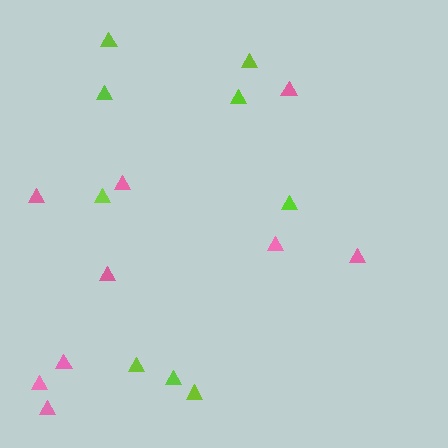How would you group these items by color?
There are 2 groups: one group of lime triangles (9) and one group of pink triangles (9).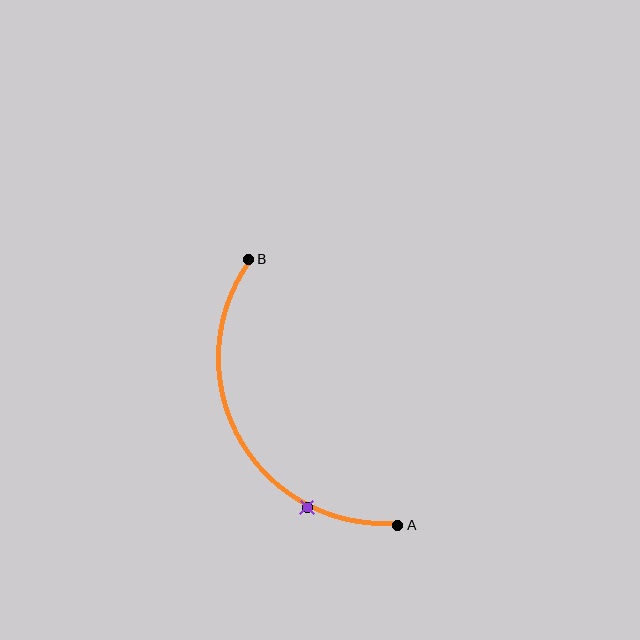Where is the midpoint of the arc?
The arc midpoint is the point on the curve farthest from the straight line joining A and B. It sits to the left of that line.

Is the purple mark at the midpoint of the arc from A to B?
No. The purple mark lies on the arc but is closer to endpoint A. The arc midpoint would be at the point on the curve equidistant along the arc from both A and B.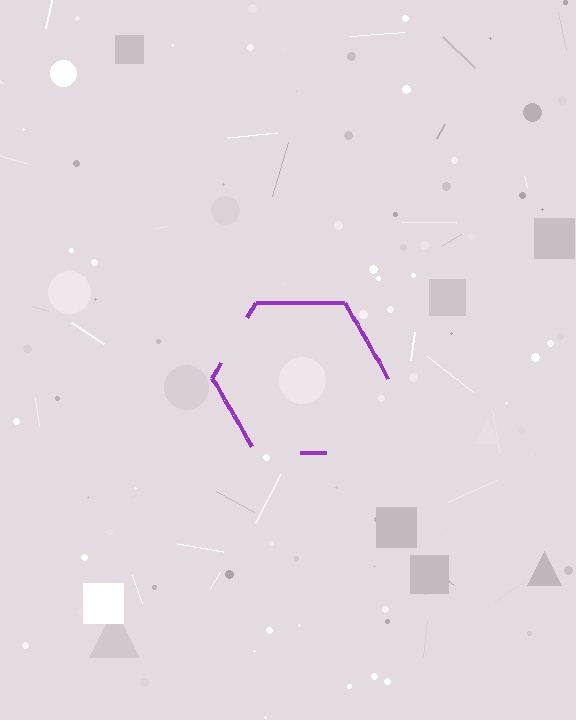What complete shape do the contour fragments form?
The contour fragments form a hexagon.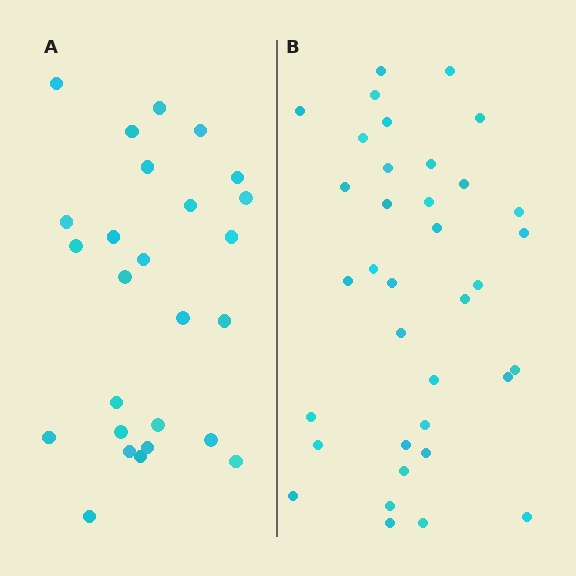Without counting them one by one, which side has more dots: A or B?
Region B (the right region) has more dots.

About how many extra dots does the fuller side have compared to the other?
Region B has roughly 10 or so more dots than region A.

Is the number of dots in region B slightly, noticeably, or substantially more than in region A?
Region B has noticeably more, but not dramatically so. The ratio is roughly 1.4 to 1.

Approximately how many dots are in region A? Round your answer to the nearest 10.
About 30 dots. (The exact count is 26, which rounds to 30.)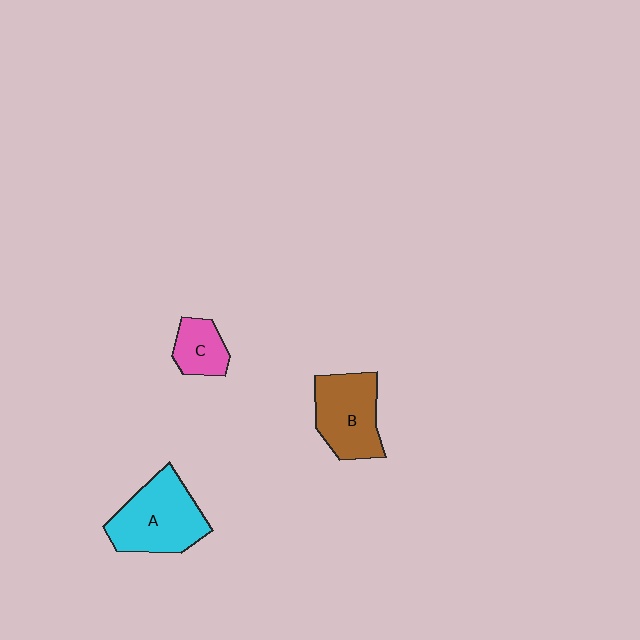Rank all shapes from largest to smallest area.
From largest to smallest: A (cyan), B (brown), C (pink).